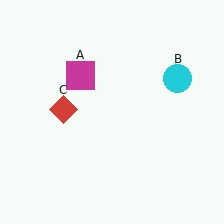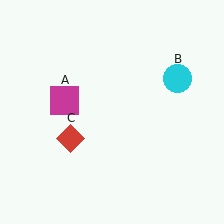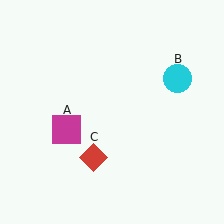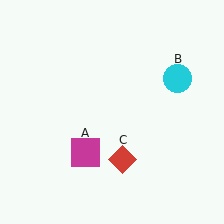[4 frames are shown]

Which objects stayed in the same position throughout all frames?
Cyan circle (object B) remained stationary.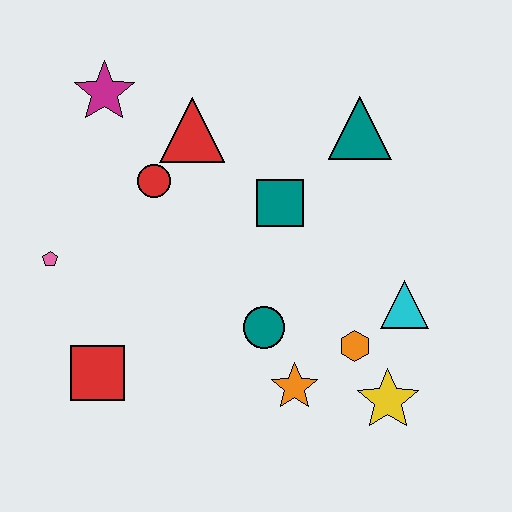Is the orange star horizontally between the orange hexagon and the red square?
Yes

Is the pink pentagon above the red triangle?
No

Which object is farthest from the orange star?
The magenta star is farthest from the orange star.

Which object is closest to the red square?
The pink pentagon is closest to the red square.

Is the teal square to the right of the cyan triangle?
No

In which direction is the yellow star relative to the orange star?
The yellow star is to the right of the orange star.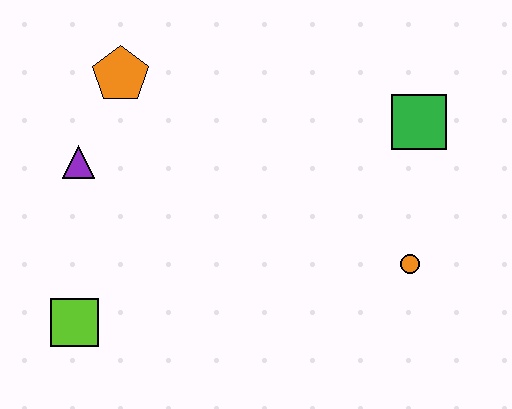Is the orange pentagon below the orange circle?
No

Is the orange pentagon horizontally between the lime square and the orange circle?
Yes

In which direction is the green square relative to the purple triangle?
The green square is to the right of the purple triangle.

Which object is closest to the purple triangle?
The orange pentagon is closest to the purple triangle.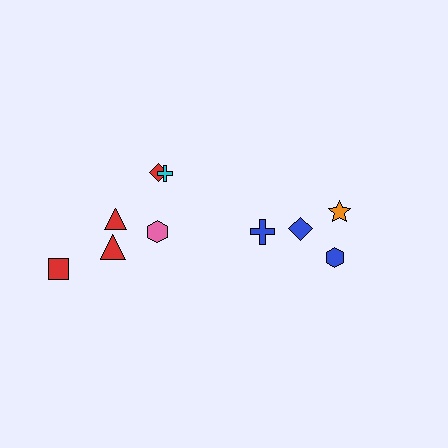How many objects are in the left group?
There are 6 objects.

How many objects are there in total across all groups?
There are 10 objects.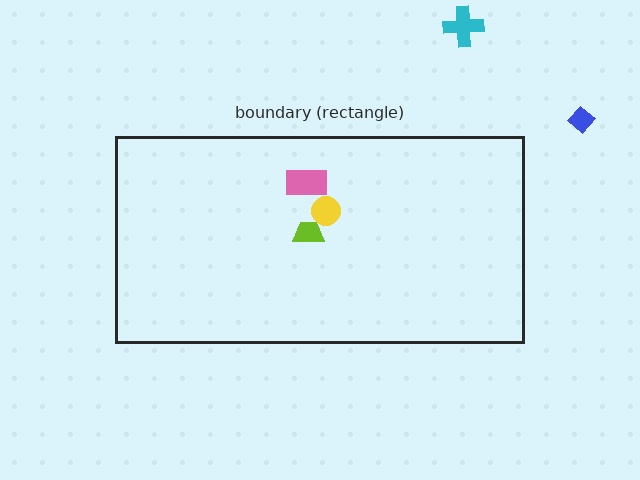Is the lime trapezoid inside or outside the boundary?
Inside.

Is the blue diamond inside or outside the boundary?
Outside.